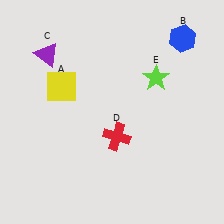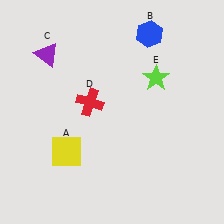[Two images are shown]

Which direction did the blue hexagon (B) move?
The blue hexagon (B) moved left.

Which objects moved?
The objects that moved are: the yellow square (A), the blue hexagon (B), the red cross (D).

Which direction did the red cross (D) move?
The red cross (D) moved up.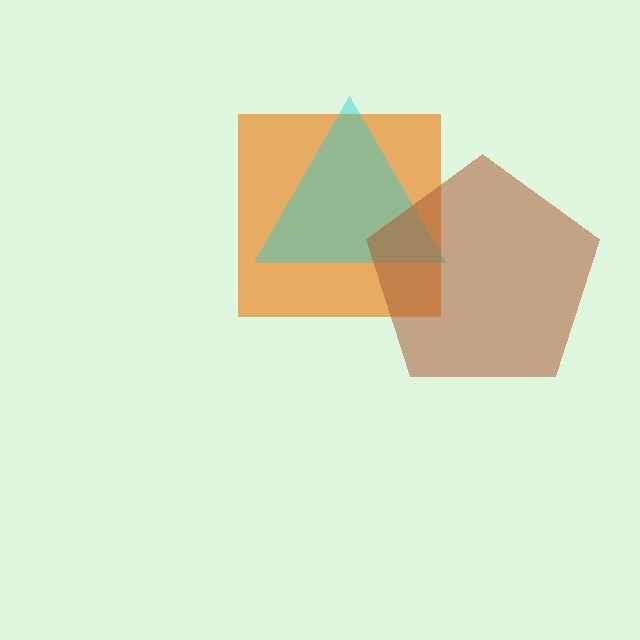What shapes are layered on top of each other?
The layered shapes are: an orange square, a cyan triangle, a brown pentagon.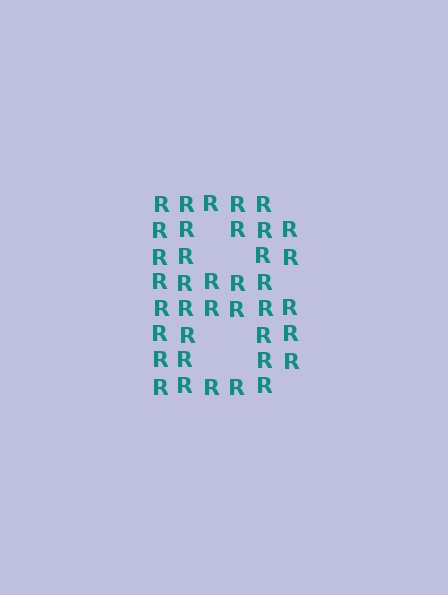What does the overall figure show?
The overall figure shows the letter B.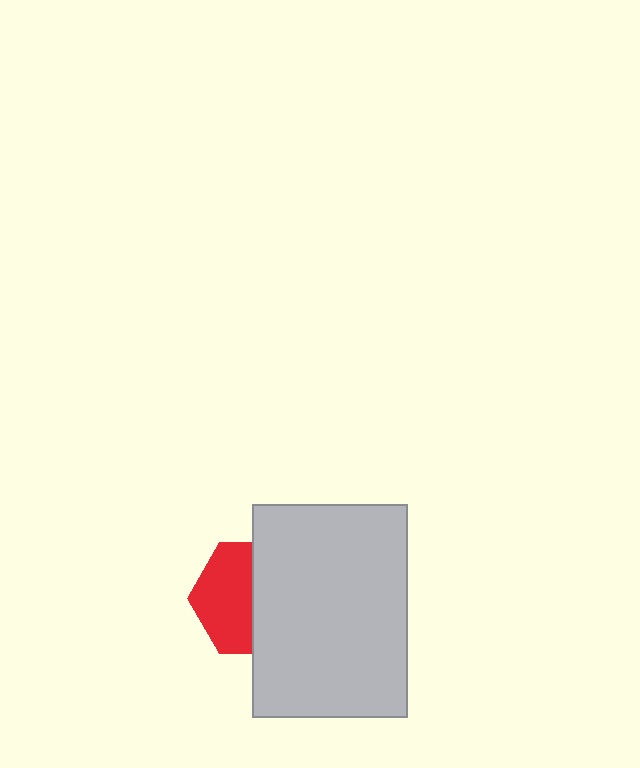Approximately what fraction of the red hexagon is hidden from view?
Roughly 50% of the red hexagon is hidden behind the light gray rectangle.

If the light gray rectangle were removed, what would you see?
You would see the complete red hexagon.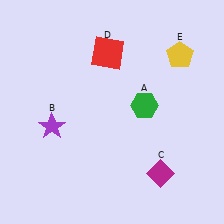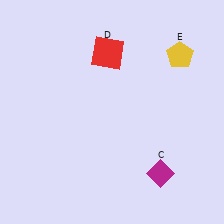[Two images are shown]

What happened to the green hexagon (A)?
The green hexagon (A) was removed in Image 2. It was in the top-right area of Image 1.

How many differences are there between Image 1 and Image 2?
There are 2 differences between the two images.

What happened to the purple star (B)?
The purple star (B) was removed in Image 2. It was in the bottom-left area of Image 1.